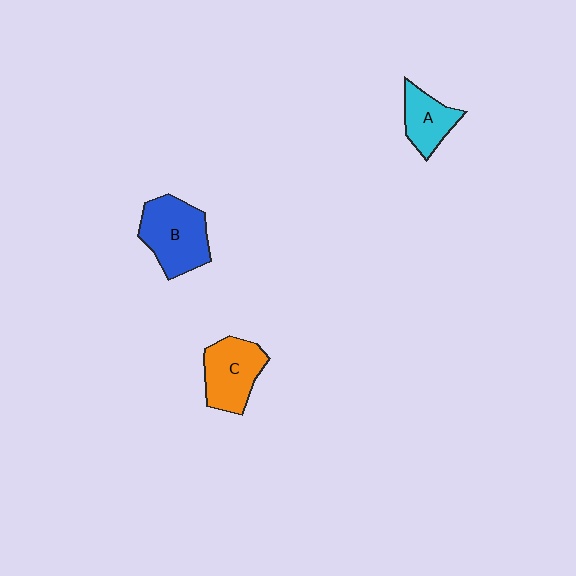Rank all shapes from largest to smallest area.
From largest to smallest: B (blue), C (orange), A (cyan).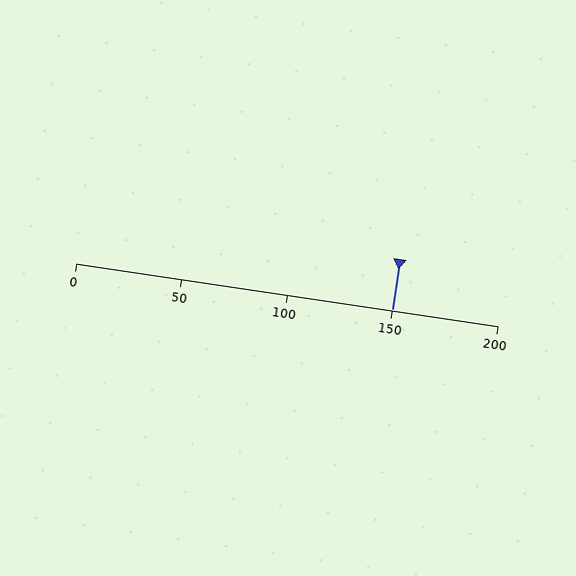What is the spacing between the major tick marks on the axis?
The major ticks are spaced 50 apart.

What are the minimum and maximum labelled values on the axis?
The axis runs from 0 to 200.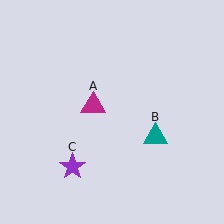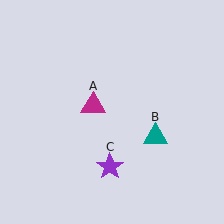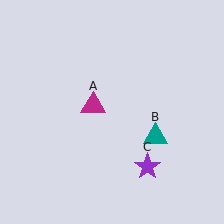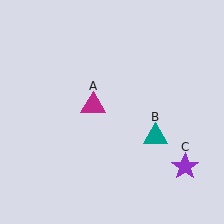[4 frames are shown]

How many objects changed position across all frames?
1 object changed position: purple star (object C).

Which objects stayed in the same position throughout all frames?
Magenta triangle (object A) and teal triangle (object B) remained stationary.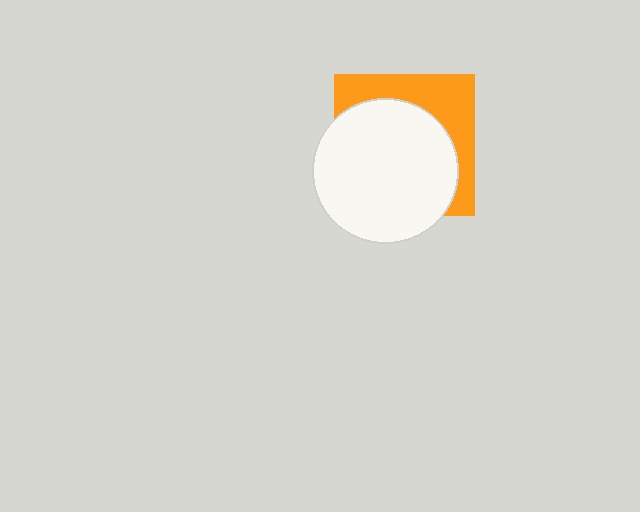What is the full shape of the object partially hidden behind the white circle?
The partially hidden object is an orange square.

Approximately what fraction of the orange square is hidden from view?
Roughly 65% of the orange square is hidden behind the white circle.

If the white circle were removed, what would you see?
You would see the complete orange square.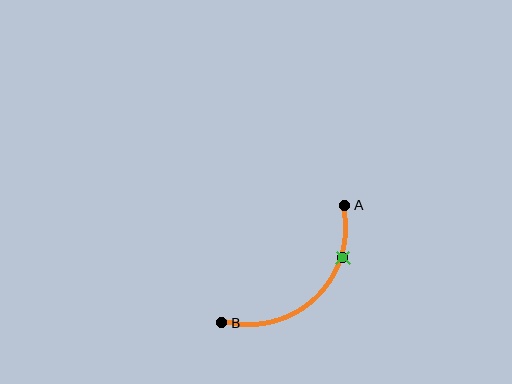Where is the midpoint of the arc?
The arc midpoint is the point on the curve farthest from the straight line joining A and B. It sits below and to the right of that line.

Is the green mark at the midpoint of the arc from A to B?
No. The green mark lies on the arc but is closer to endpoint A. The arc midpoint would be at the point on the curve equidistant along the arc from both A and B.